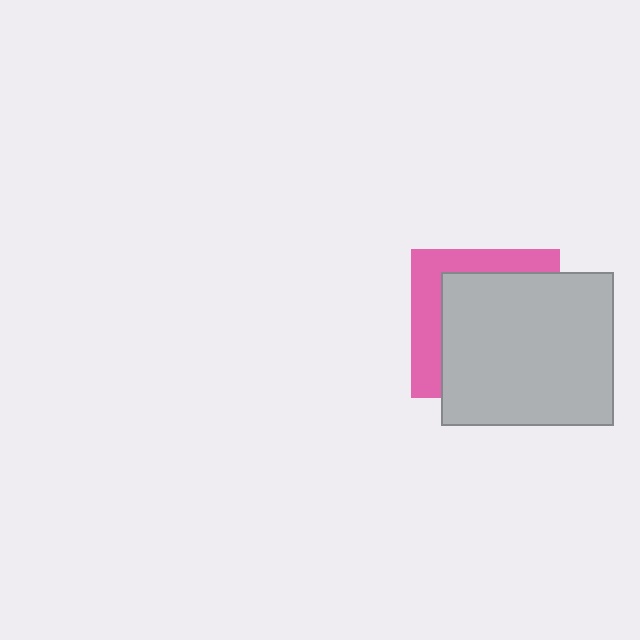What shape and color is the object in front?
The object in front is a light gray rectangle.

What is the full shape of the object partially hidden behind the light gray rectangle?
The partially hidden object is a pink square.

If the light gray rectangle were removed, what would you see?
You would see the complete pink square.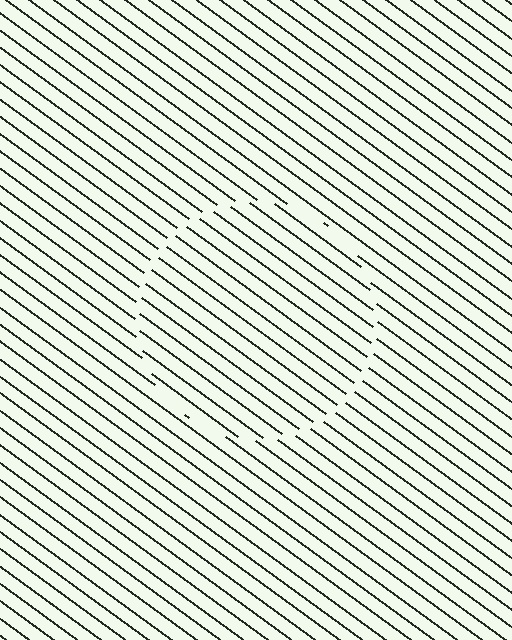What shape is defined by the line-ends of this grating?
An illusory circle. The interior of the shape contains the same grating, shifted by half a period — the contour is defined by the phase discontinuity where line-ends from the inner and outer gratings abut.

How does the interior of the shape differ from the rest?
The interior of the shape contains the same grating, shifted by half a period — the contour is defined by the phase discontinuity where line-ends from the inner and outer gratings abut.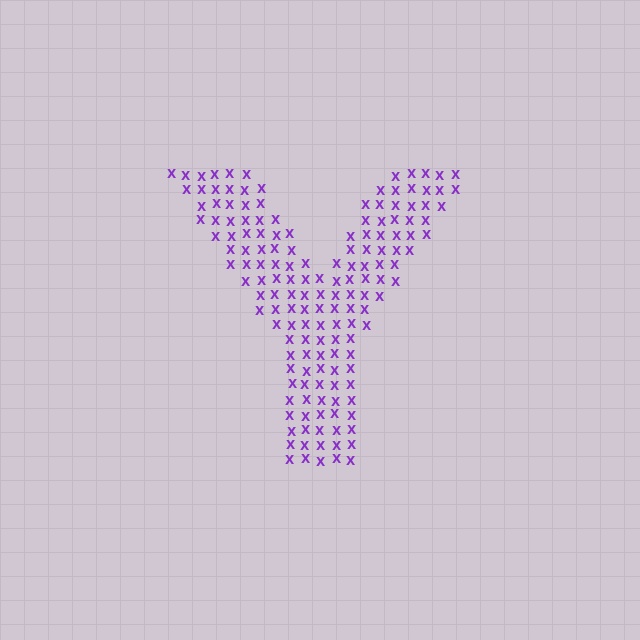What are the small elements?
The small elements are letter X's.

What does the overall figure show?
The overall figure shows the letter Y.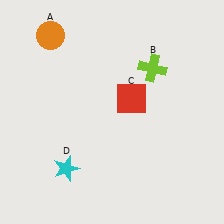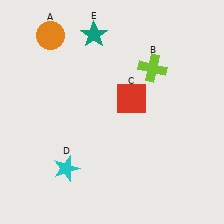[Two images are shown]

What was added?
A teal star (E) was added in Image 2.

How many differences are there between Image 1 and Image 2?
There is 1 difference between the two images.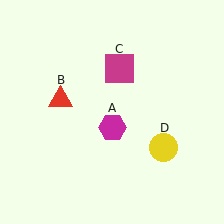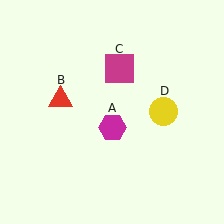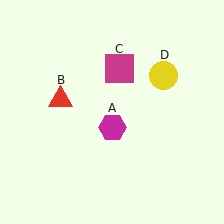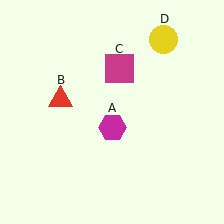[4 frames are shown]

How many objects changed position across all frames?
1 object changed position: yellow circle (object D).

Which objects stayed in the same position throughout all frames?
Magenta hexagon (object A) and red triangle (object B) and magenta square (object C) remained stationary.